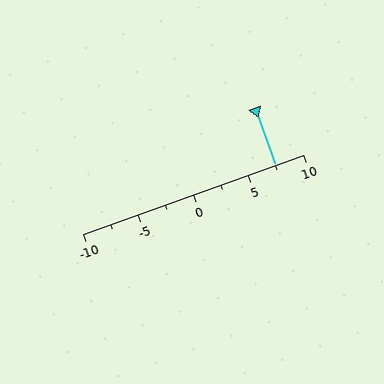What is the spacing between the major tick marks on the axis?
The major ticks are spaced 5 apart.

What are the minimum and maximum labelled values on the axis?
The axis runs from -10 to 10.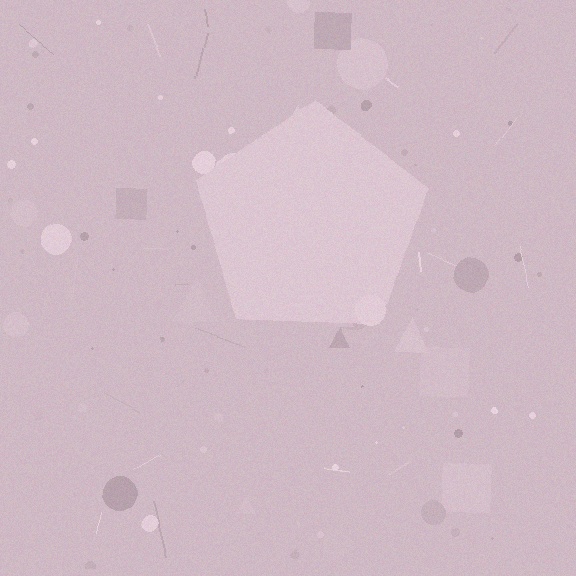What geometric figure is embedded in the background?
A pentagon is embedded in the background.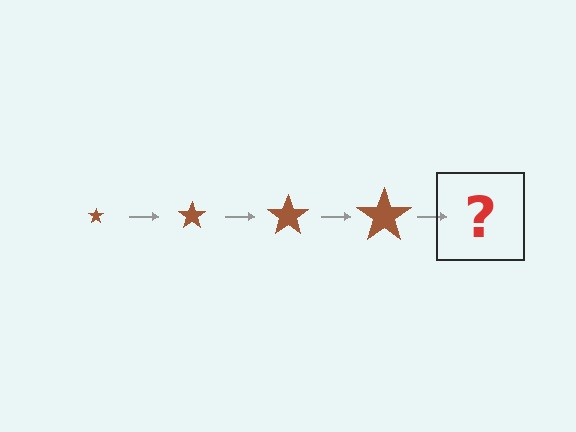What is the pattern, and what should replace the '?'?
The pattern is that the star gets progressively larger each step. The '?' should be a brown star, larger than the previous one.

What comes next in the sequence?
The next element should be a brown star, larger than the previous one.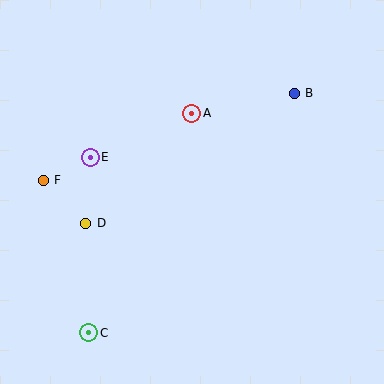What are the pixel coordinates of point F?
Point F is at (43, 180).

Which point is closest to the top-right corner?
Point B is closest to the top-right corner.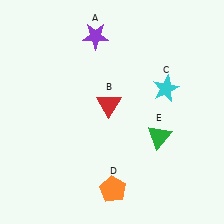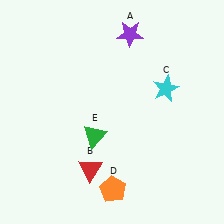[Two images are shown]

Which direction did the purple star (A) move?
The purple star (A) moved right.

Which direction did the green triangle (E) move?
The green triangle (E) moved left.